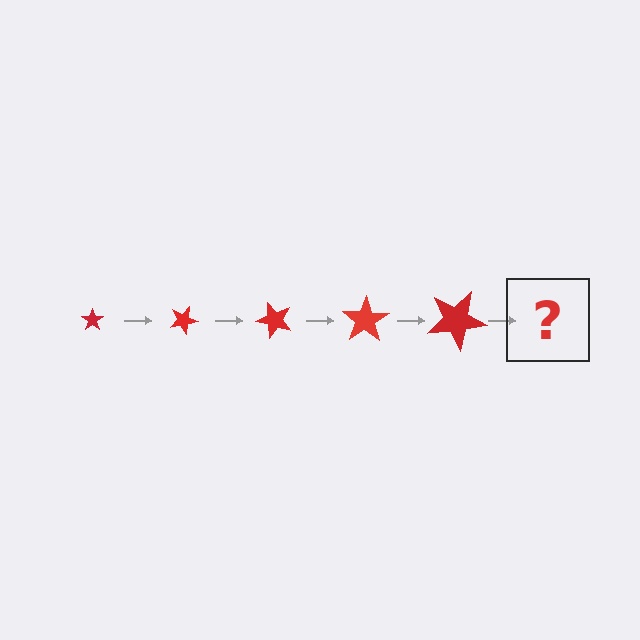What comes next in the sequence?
The next element should be a star, larger than the previous one and rotated 125 degrees from the start.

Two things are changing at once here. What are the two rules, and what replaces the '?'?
The two rules are that the star grows larger each step and it rotates 25 degrees each step. The '?' should be a star, larger than the previous one and rotated 125 degrees from the start.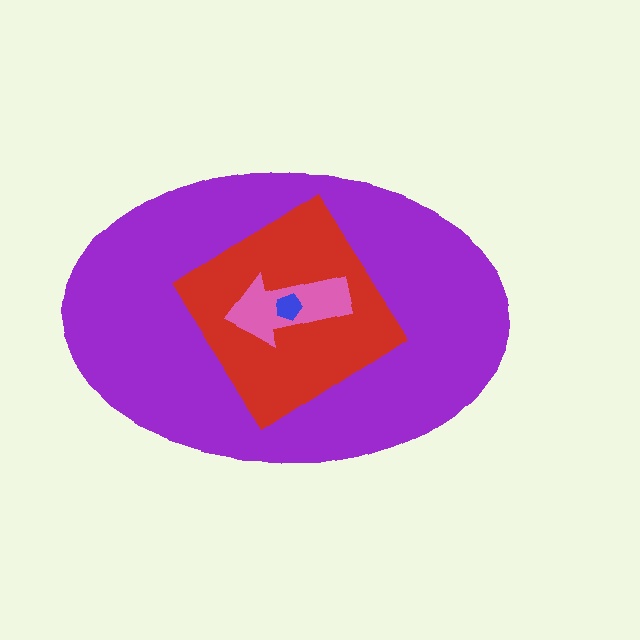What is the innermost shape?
The blue pentagon.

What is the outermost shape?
The purple ellipse.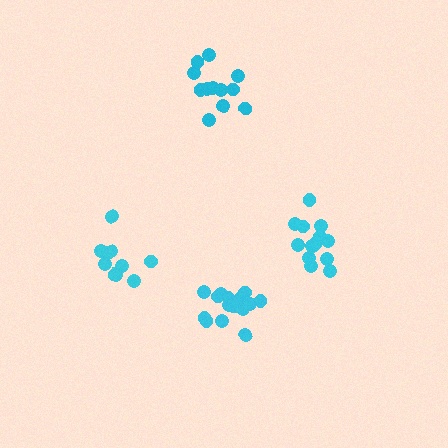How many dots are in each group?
Group 1: 15 dots, Group 2: 10 dots, Group 3: 12 dots, Group 4: 16 dots (53 total).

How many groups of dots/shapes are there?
There are 4 groups.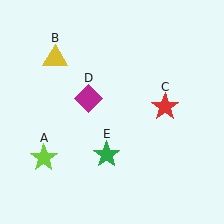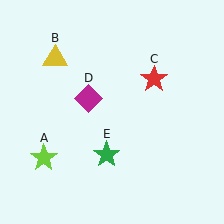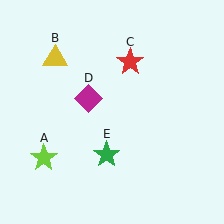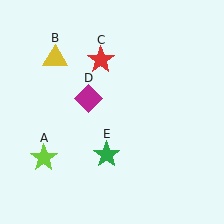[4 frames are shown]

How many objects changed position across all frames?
1 object changed position: red star (object C).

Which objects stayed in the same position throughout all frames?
Lime star (object A) and yellow triangle (object B) and magenta diamond (object D) and green star (object E) remained stationary.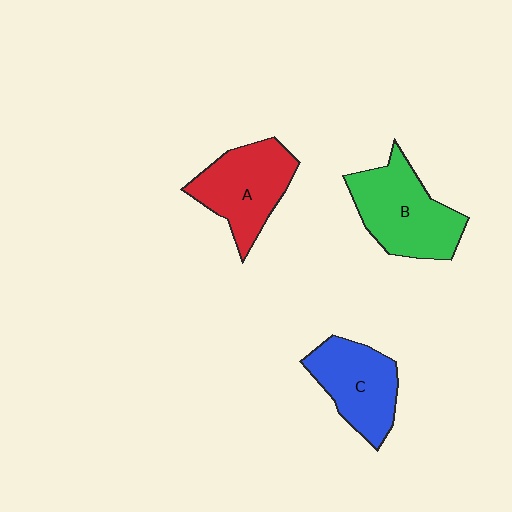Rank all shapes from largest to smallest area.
From largest to smallest: B (green), A (red), C (blue).